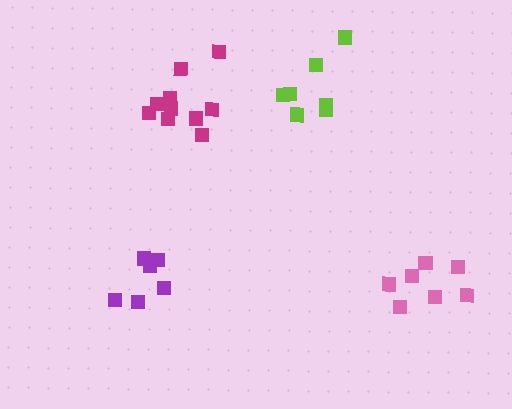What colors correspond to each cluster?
The clusters are colored: pink, purple, lime, magenta.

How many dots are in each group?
Group 1: 8 dots, Group 2: 6 dots, Group 3: 7 dots, Group 4: 10 dots (31 total).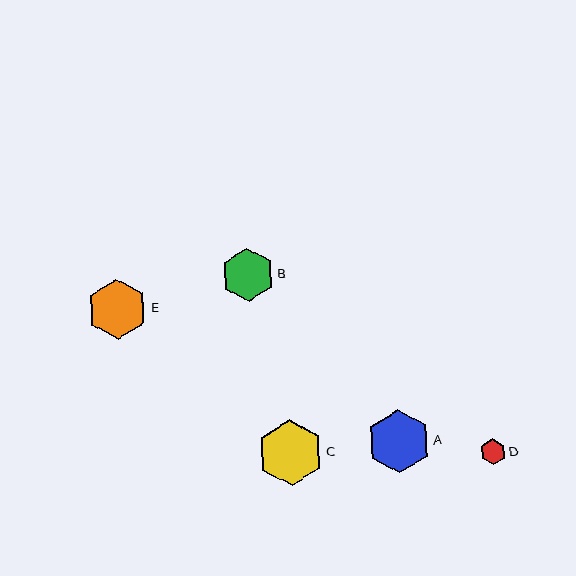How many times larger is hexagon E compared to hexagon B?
Hexagon E is approximately 1.1 times the size of hexagon B.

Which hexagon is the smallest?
Hexagon D is the smallest with a size of approximately 26 pixels.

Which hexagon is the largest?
Hexagon C is the largest with a size of approximately 66 pixels.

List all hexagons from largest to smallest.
From largest to smallest: C, A, E, B, D.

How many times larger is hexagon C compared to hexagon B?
Hexagon C is approximately 1.2 times the size of hexagon B.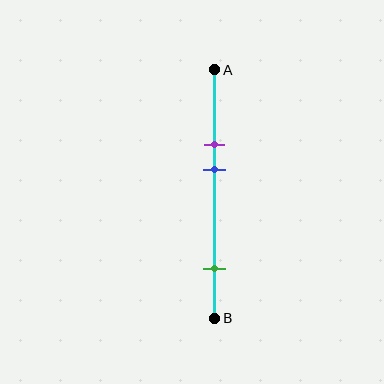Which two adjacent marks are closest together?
The purple and blue marks are the closest adjacent pair.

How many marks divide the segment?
There are 3 marks dividing the segment.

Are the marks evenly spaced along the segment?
No, the marks are not evenly spaced.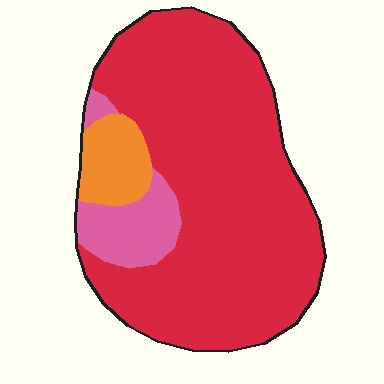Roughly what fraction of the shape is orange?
Orange covers 9% of the shape.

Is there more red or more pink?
Red.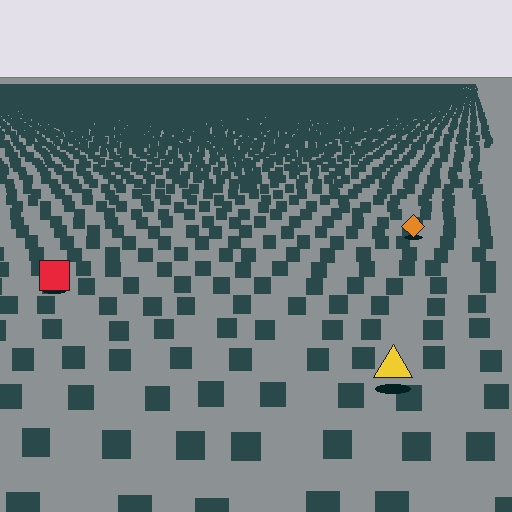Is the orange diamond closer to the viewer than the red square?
No. The red square is closer — you can tell from the texture gradient: the ground texture is coarser near it.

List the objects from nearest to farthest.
From nearest to farthest: the yellow triangle, the red square, the orange diamond.